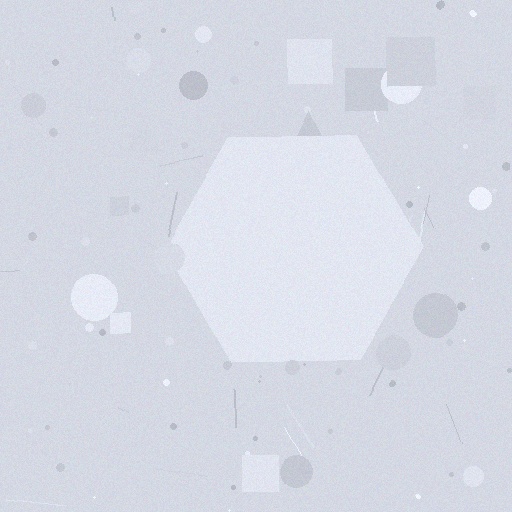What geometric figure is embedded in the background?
A hexagon is embedded in the background.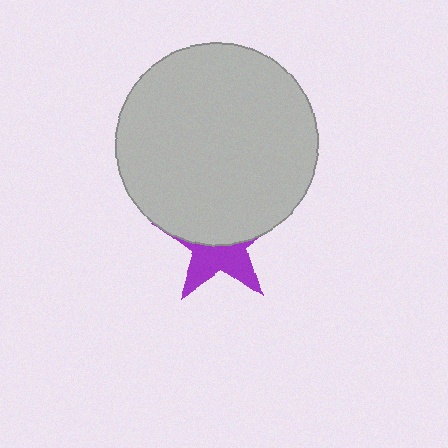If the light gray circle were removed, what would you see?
You would see the complete purple star.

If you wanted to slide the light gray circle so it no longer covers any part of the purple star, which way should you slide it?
Slide it up — that is the most direct way to separate the two shapes.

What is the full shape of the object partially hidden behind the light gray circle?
The partially hidden object is a purple star.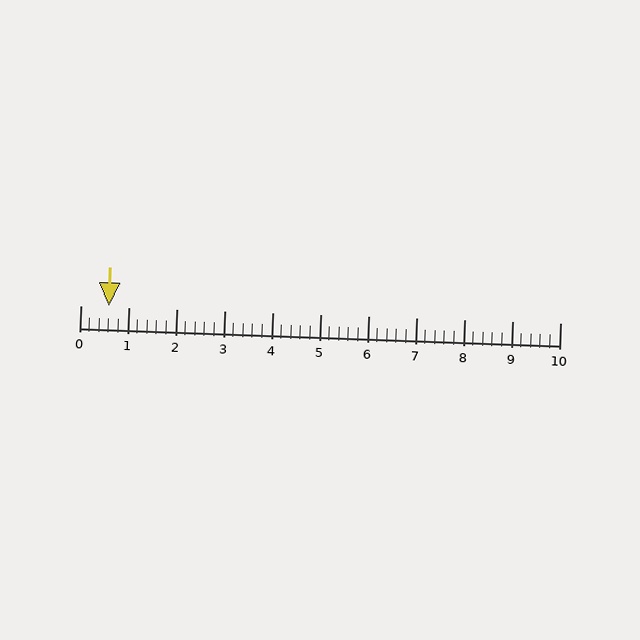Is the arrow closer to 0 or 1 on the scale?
The arrow is closer to 1.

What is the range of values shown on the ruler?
The ruler shows values from 0 to 10.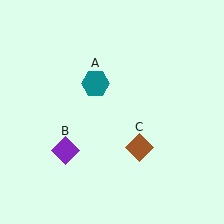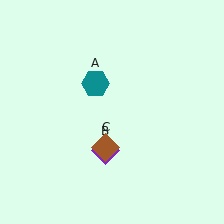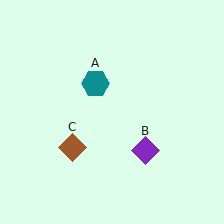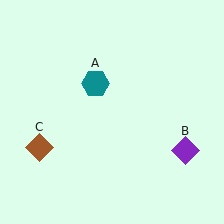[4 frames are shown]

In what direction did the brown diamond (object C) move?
The brown diamond (object C) moved left.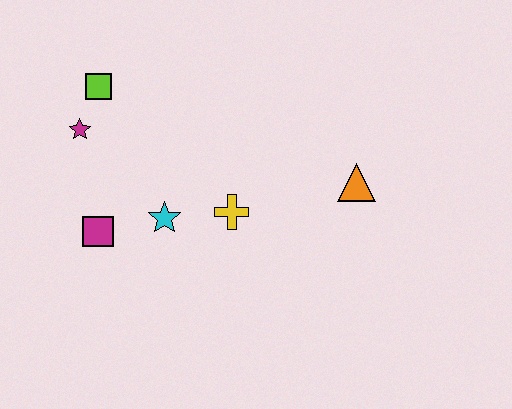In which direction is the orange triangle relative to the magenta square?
The orange triangle is to the right of the magenta square.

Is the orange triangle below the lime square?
Yes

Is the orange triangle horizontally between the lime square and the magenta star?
No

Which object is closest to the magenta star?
The lime square is closest to the magenta star.